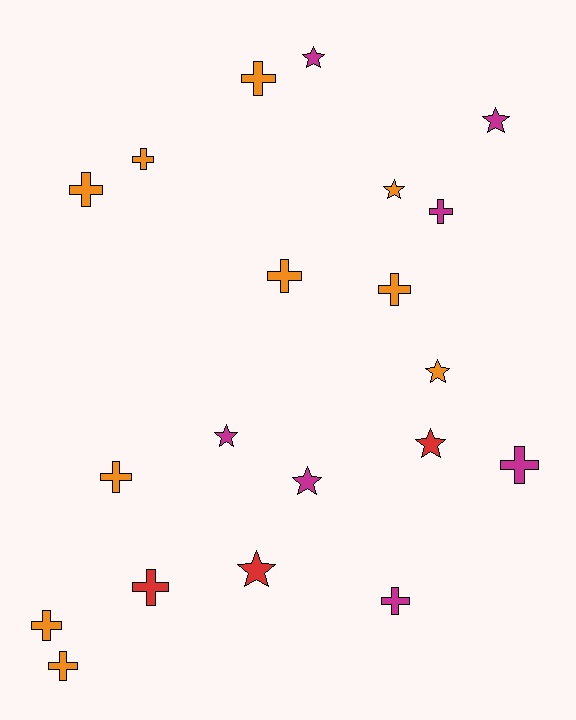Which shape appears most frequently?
Cross, with 12 objects.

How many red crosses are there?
There is 1 red cross.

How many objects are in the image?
There are 20 objects.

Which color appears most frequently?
Orange, with 10 objects.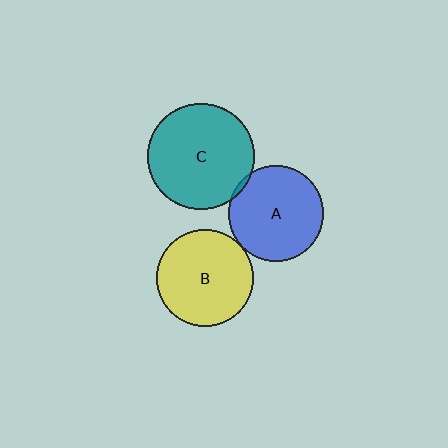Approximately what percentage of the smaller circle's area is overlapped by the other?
Approximately 5%.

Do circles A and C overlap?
Yes.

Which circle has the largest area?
Circle C (teal).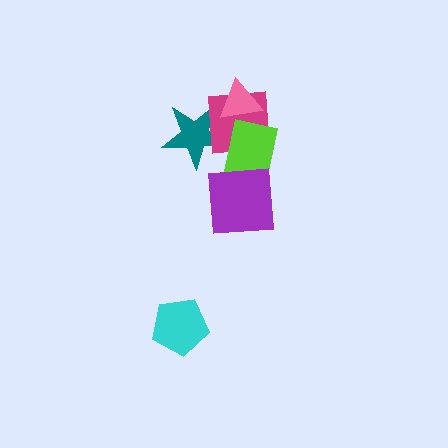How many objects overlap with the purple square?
1 object overlaps with the purple square.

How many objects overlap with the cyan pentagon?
0 objects overlap with the cyan pentagon.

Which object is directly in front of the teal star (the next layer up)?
The magenta square is directly in front of the teal star.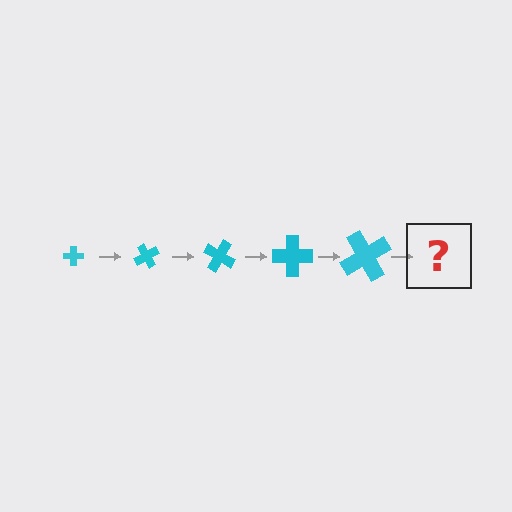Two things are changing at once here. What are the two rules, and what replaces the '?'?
The two rules are that the cross grows larger each step and it rotates 60 degrees each step. The '?' should be a cross, larger than the previous one and rotated 300 degrees from the start.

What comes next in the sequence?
The next element should be a cross, larger than the previous one and rotated 300 degrees from the start.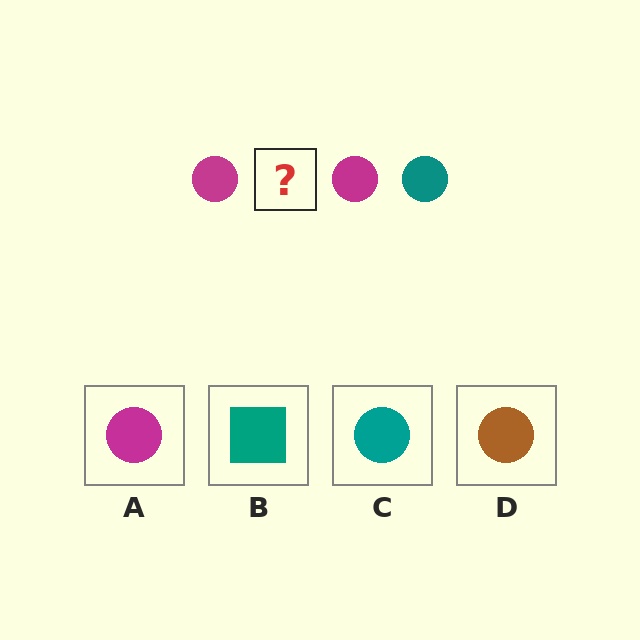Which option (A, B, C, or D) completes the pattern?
C.